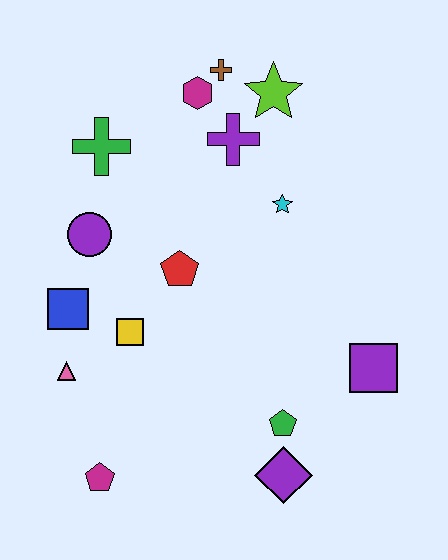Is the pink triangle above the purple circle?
No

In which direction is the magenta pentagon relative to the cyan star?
The magenta pentagon is below the cyan star.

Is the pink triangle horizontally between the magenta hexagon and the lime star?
No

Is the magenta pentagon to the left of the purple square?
Yes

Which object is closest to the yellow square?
The blue square is closest to the yellow square.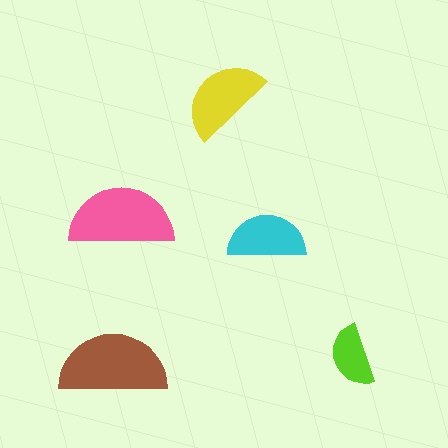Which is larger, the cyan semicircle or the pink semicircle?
The pink one.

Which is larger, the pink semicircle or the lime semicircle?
The pink one.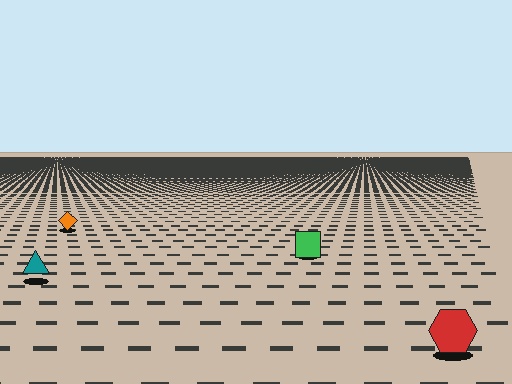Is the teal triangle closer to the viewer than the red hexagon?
No. The red hexagon is closer — you can tell from the texture gradient: the ground texture is coarser near it.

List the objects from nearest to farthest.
From nearest to farthest: the red hexagon, the teal triangle, the green square, the orange diamond.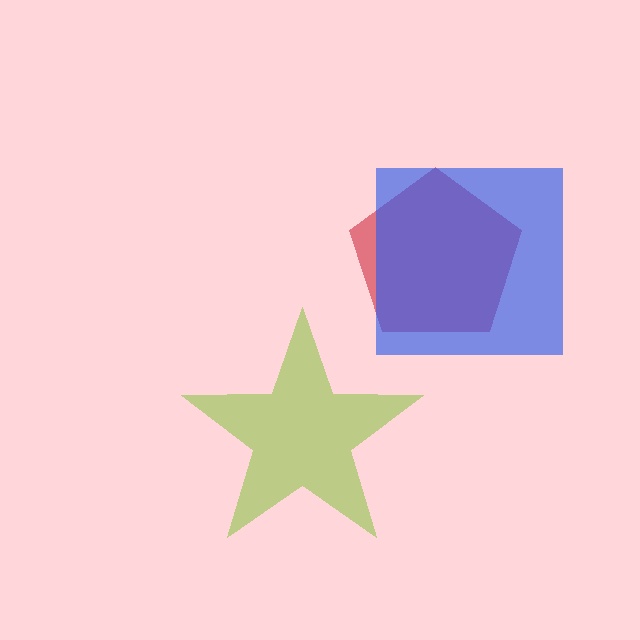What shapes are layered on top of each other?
The layered shapes are: a red pentagon, a blue square, a lime star.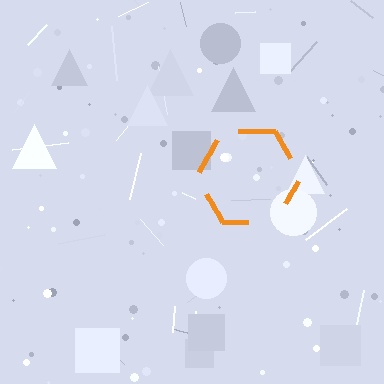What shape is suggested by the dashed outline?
The dashed outline suggests a hexagon.